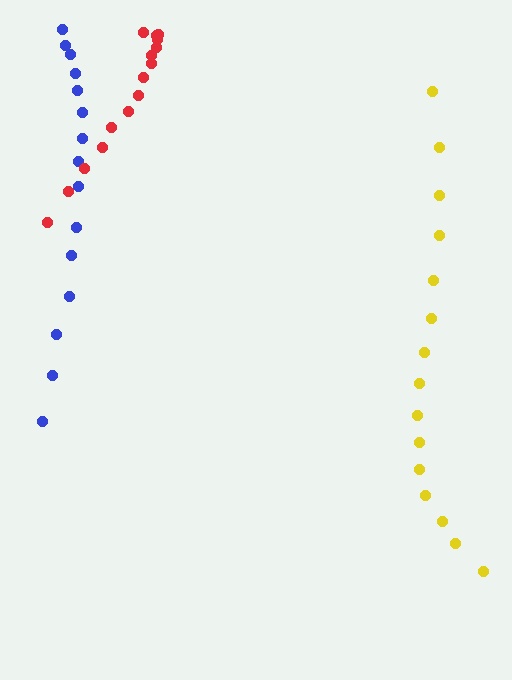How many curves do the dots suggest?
There are 3 distinct paths.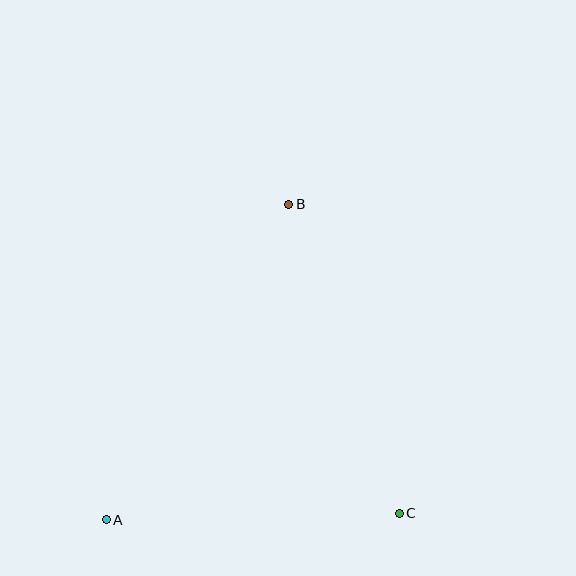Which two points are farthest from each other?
Points A and B are farthest from each other.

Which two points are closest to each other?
Points A and C are closest to each other.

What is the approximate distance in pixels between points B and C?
The distance between B and C is approximately 328 pixels.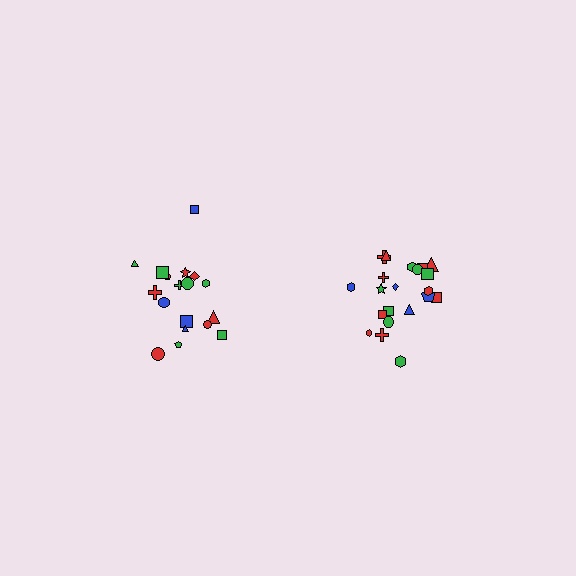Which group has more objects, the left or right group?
The right group.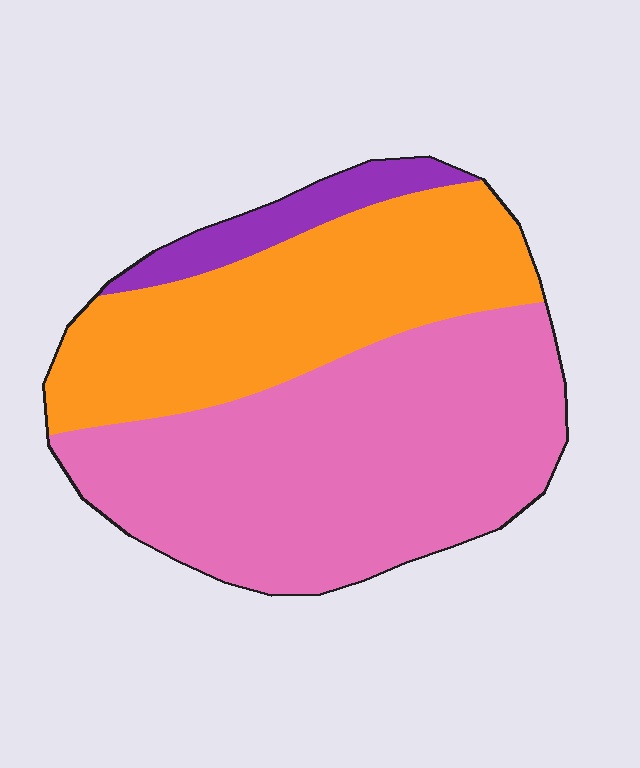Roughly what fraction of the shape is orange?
Orange takes up about three eighths (3/8) of the shape.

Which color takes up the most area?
Pink, at roughly 55%.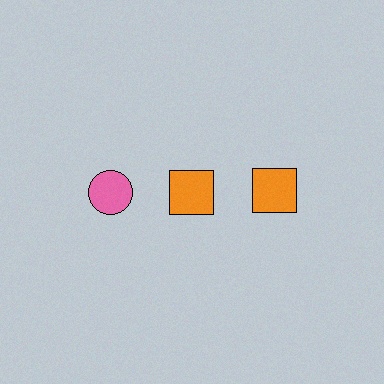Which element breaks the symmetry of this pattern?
The pink circle in the top row, leftmost column breaks the symmetry. All other shapes are orange squares.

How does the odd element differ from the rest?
It differs in both color (pink instead of orange) and shape (circle instead of square).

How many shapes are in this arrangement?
There are 3 shapes arranged in a grid pattern.